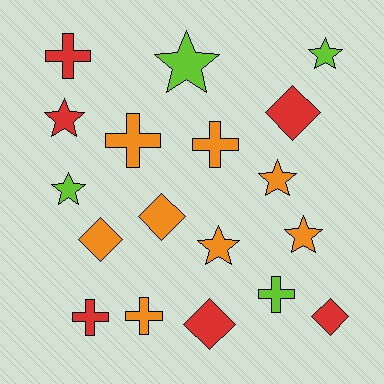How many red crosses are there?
There are 2 red crosses.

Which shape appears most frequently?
Star, with 7 objects.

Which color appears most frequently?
Orange, with 8 objects.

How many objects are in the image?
There are 18 objects.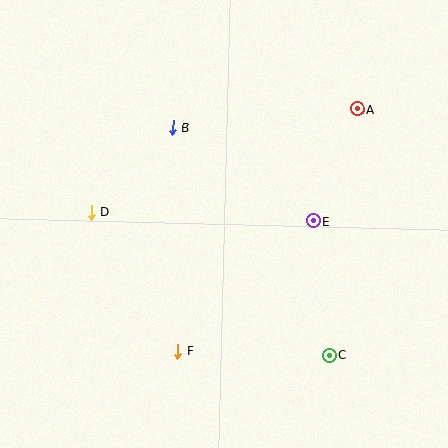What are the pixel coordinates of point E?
Point E is at (313, 221).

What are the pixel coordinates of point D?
Point D is at (91, 212).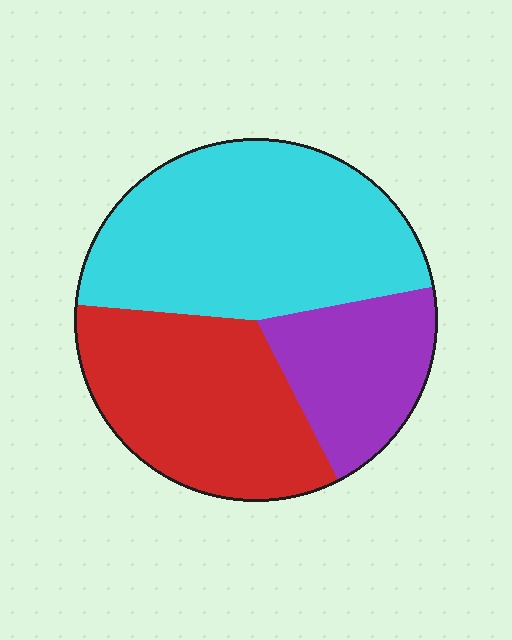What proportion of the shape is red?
Red takes up between a third and a half of the shape.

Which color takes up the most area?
Cyan, at roughly 45%.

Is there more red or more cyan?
Cyan.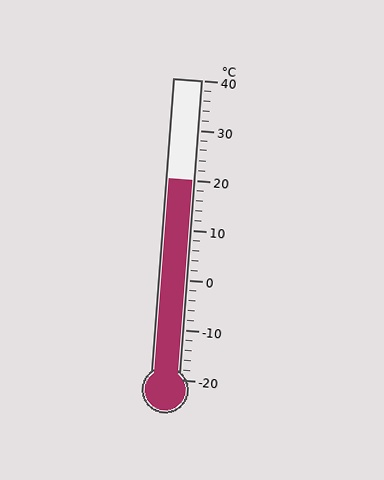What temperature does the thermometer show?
The thermometer shows approximately 20°C.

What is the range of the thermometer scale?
The thermometer scale ranges from -20°C to 40°C.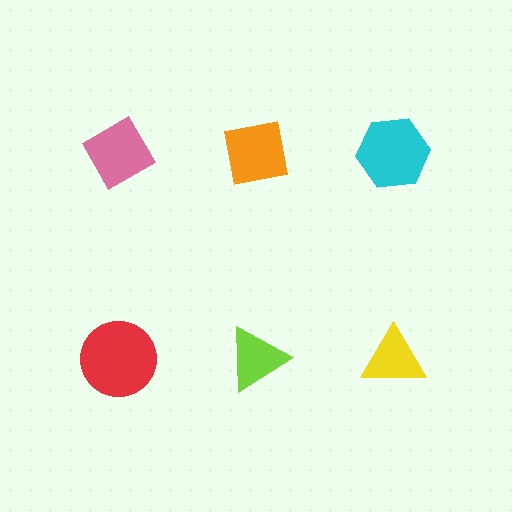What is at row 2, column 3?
A yellow triangle.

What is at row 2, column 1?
A red circle.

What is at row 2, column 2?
A lime triangle.